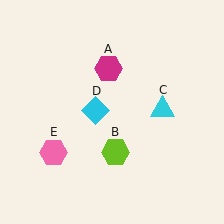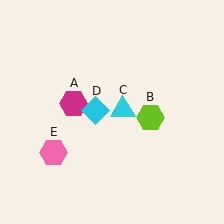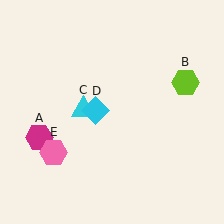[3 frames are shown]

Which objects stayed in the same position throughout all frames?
Cyan diamond (object D) and pink hexagon (object E) remained stationary.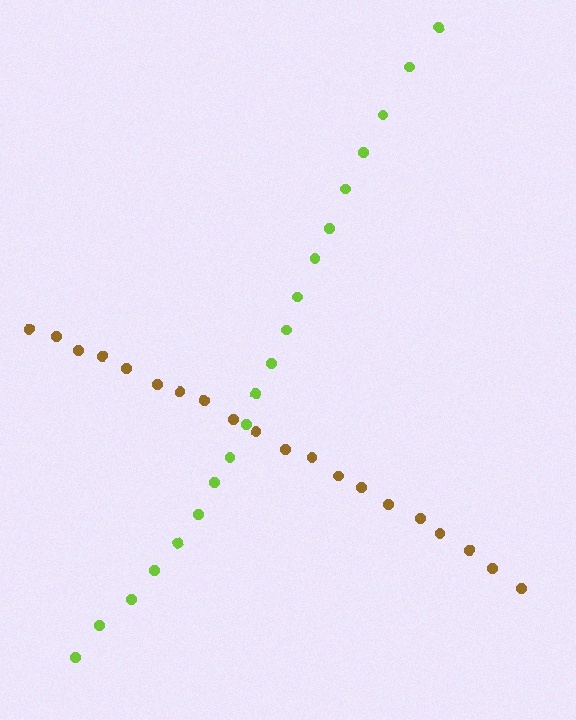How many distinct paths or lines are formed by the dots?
There are 2 distinct paths.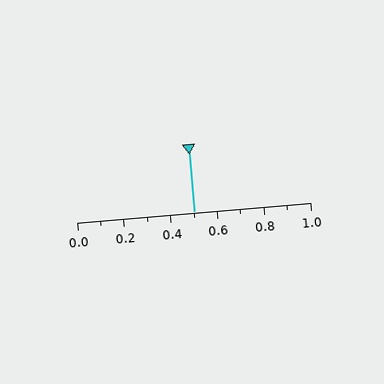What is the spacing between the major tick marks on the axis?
The major ticks are spaced 0.2 apart.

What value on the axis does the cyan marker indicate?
The marker indicates approximately 0.5.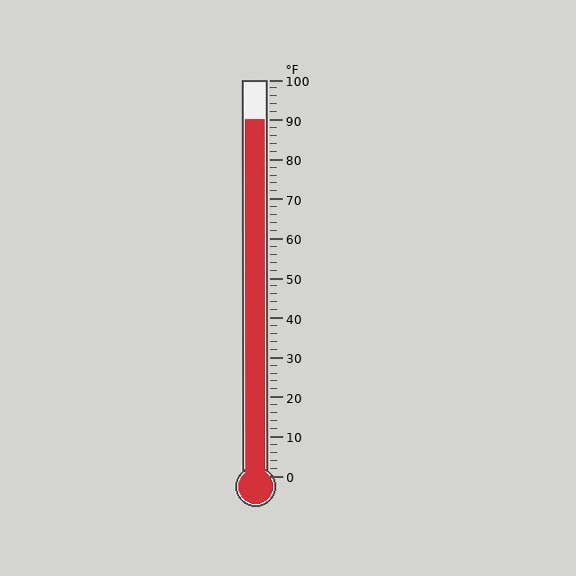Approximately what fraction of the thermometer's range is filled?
The thermometer is filled to approximately 90% of its range.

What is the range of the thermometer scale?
The thermometer scale ranges from 0°F to 100°F.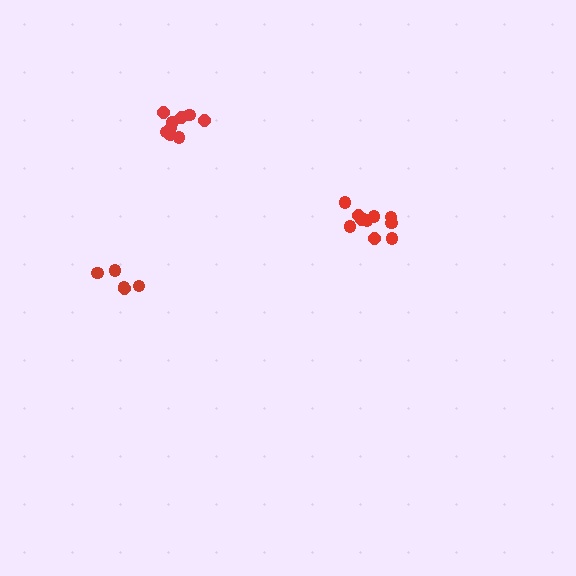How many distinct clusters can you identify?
There are 3 distinct clusters.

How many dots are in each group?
Group 1: 9 dots, Group 2: 11 dots, Group 3: 5 dots (25 total).